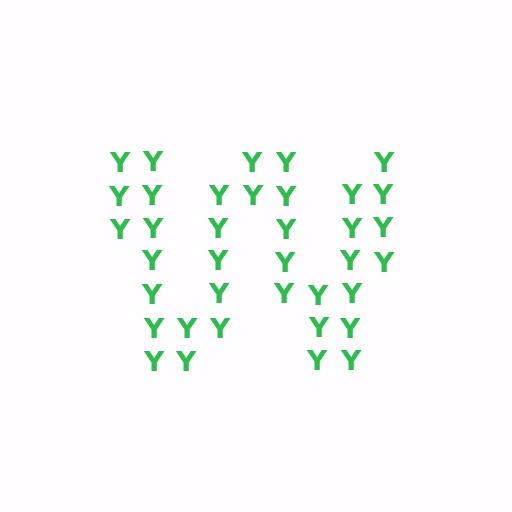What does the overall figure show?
The overall figure shows the letter W.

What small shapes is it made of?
It is made of small letter Y's.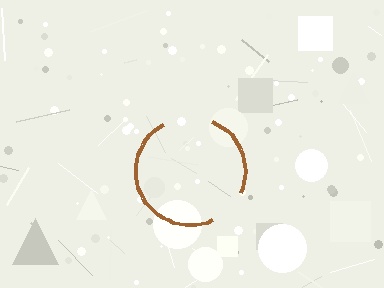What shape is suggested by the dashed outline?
The dashed outline suggests a circle.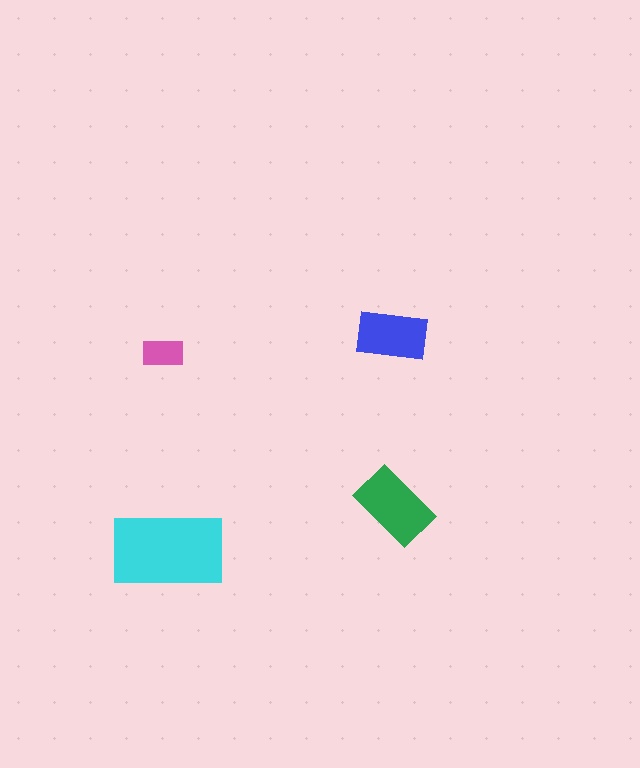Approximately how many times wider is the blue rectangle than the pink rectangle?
About 1.5 times wider.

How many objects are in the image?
There are 4 objects in the image.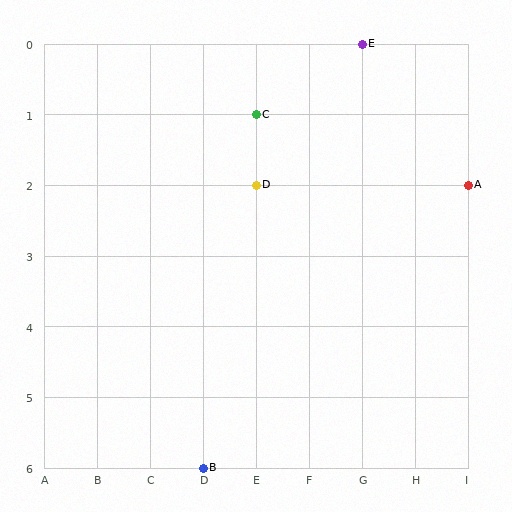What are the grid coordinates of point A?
Point A is at grid coordinates (I, 2).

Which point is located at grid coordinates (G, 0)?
Point E is at (G, 0).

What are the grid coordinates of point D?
Point D is at grid coordinates (E, 2).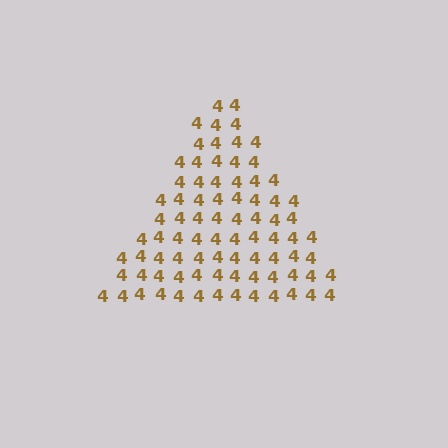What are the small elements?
The small elements are digit 4's.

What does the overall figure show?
The overall figure shows a triangle.